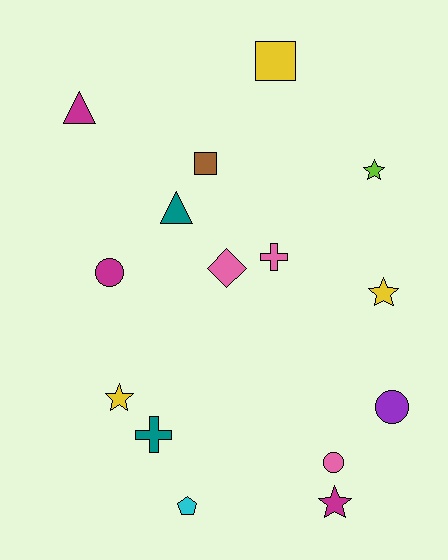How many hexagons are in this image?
There are no hexagons.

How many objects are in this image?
There are 15 objects.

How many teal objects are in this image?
There are 2 teal objects.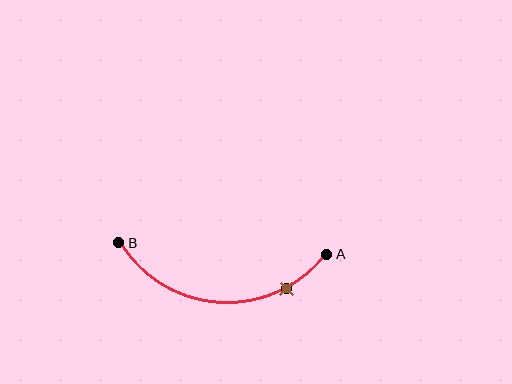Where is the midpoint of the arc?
The arc midpoint is the point on the curve farthest from the straight line joining A and B. It sits below that line.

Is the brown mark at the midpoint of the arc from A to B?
No. The brown mark lies on the arc but is closer to endpoint A. The arc midpoint would be at the point on the curve equidistant along the arc from both A and B.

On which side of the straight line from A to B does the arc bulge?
The arc bulges below the straight line connecting A and B.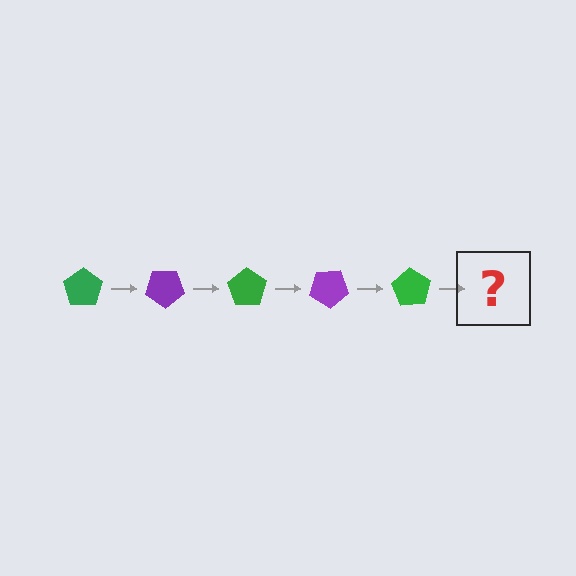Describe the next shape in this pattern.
It should be a purple pentagon, rotated 175 degrees from the start.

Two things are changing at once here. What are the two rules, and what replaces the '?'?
The two rules are that it rotates 35 degrees each step and the color cycles through green and purple. The '?' should be a purple pentagon, rotated 175 degrees from the start.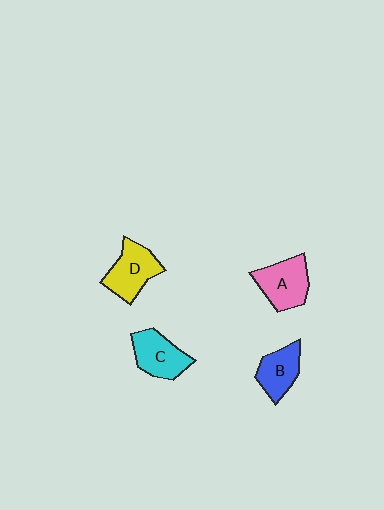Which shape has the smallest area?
Shape B (blue).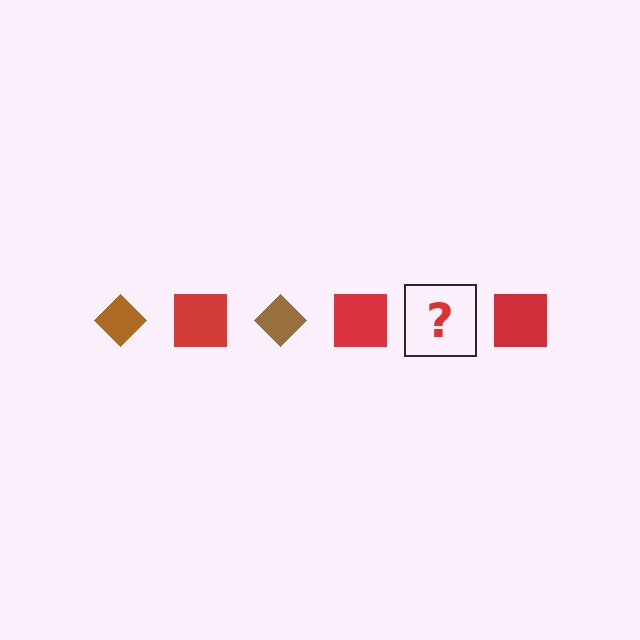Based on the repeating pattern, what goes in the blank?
The blank should be a brown diamond.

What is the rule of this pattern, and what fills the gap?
The rule is that the pattern alternates between brown diamond and red square. The gap should be filled with a brown diamond.